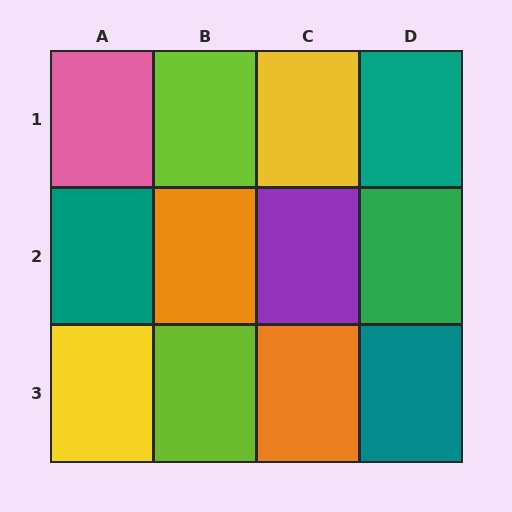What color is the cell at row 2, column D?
Green.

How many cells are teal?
3 cells are teal.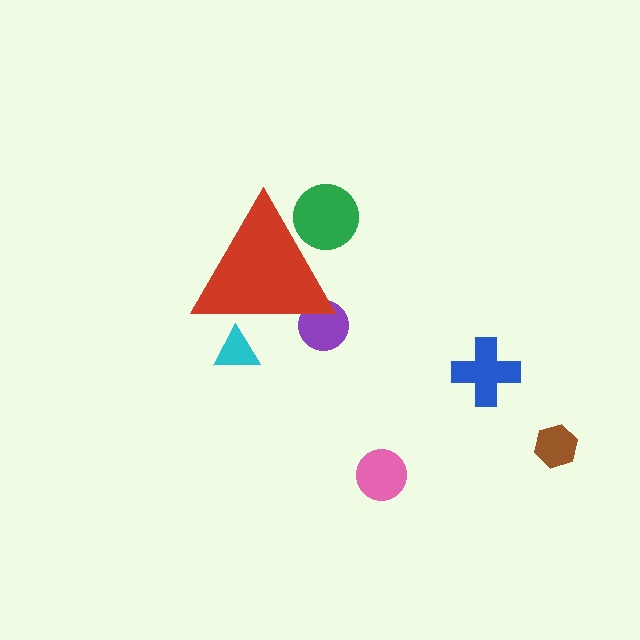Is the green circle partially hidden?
Yes, the green circle is partially hidden behind the red triangle.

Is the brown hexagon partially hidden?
No, the brown hexagon is fully visible.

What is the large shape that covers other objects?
A red triangle.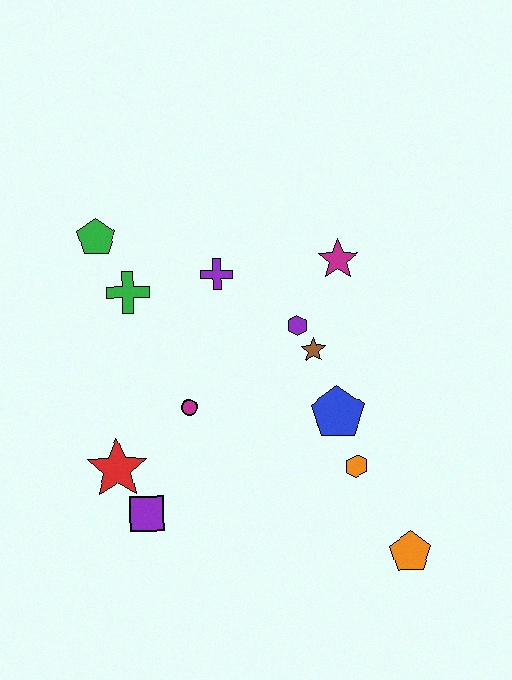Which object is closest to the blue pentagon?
The orange hexagon is closest to the blue pentagon.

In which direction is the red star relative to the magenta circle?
The red star is to the left of the magenta circle.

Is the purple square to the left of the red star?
No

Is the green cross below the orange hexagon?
No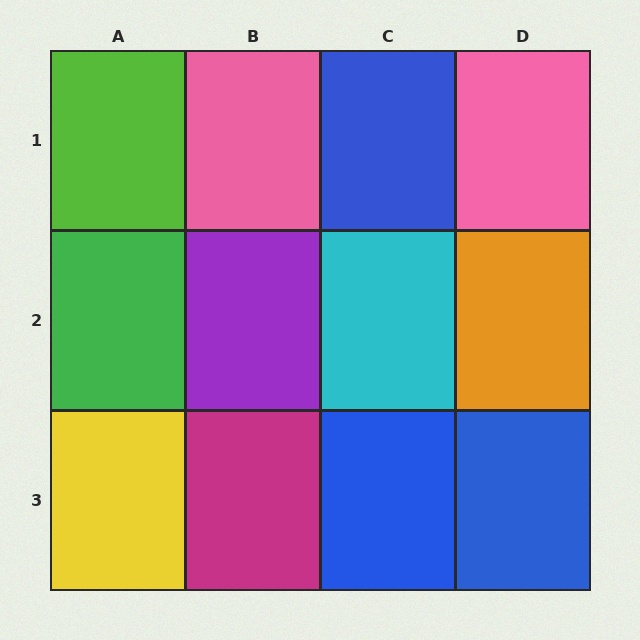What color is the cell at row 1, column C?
Blue.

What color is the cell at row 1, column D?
Pink.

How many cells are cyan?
1 cell is cyan.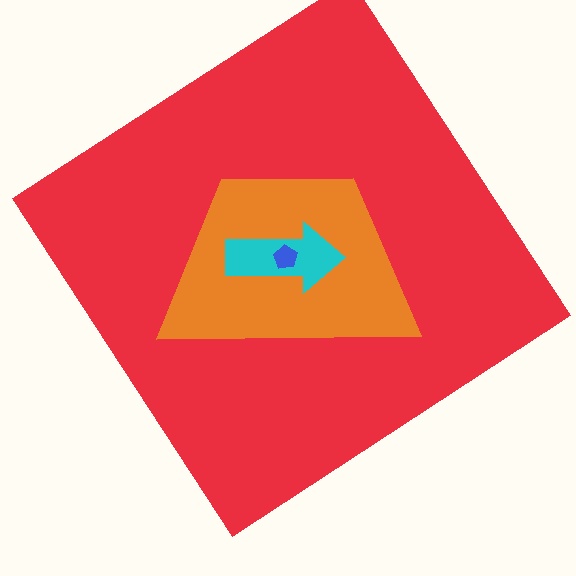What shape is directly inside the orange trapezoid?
The cyan arrow.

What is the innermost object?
The blue pentagon.